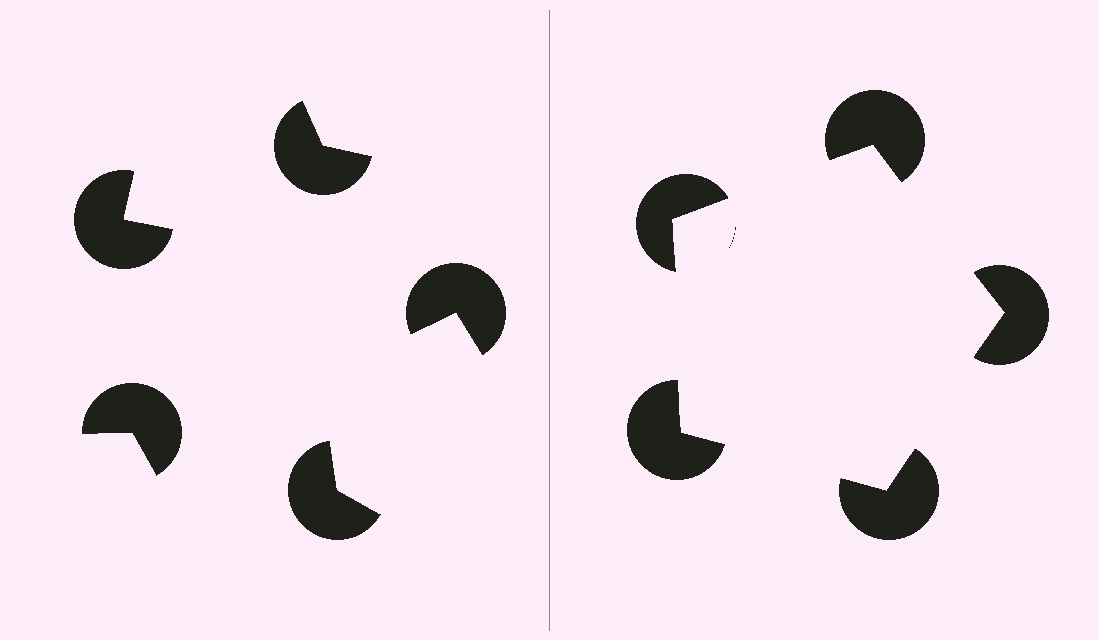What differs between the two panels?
The pac-man discs are positioned identically on both sides; only the wedge orientations differ. On the right they align to a pentagon; on the left they are misaligned.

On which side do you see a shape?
An illusory pentagon appears on the right side. On the left side the wedge cuts are rotated, so no coherent shape forms.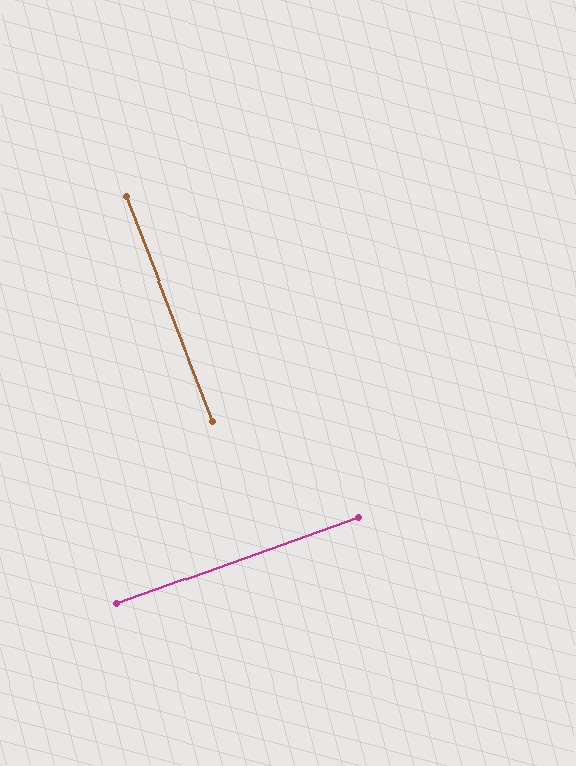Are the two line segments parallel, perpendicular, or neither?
Perpendicular — they meet at approximately 89°.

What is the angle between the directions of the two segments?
Approximately 89 degrees.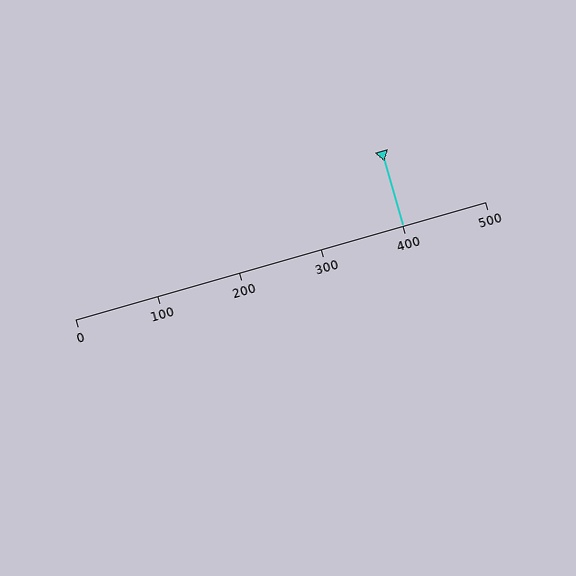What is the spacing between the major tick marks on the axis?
The major ticks are spaced 100 apart.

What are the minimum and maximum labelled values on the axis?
The axis runs from 0 to 500.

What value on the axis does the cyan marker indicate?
The marker indicates approximately 400.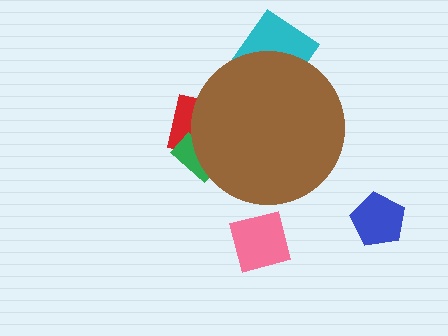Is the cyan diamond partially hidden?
Yes, the cyan diamond is partially hidden behind the brown circle.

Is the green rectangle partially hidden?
Yes, the green rectangle is partially hidden behind the brown circle.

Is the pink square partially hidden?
No, the pink square is fully visible.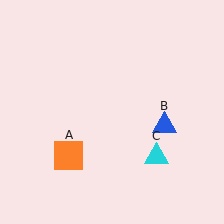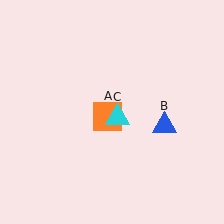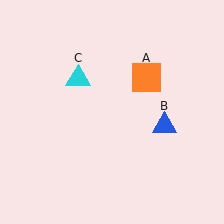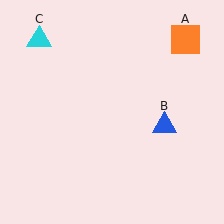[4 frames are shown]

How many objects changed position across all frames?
2 objects changed position: orange square (object A), cyan triangle (object C).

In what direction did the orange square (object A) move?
The orange square (object A) moved up and to the right.